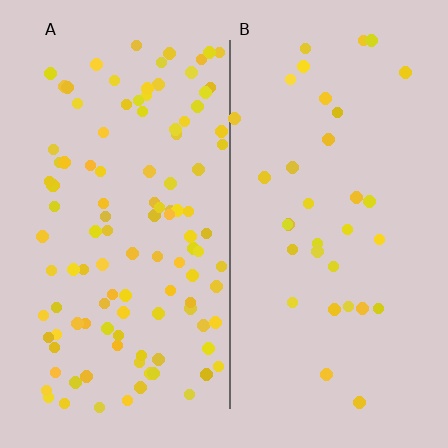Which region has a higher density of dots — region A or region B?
A (the left).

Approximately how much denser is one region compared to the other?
Approximately 3.3× — region A over region B.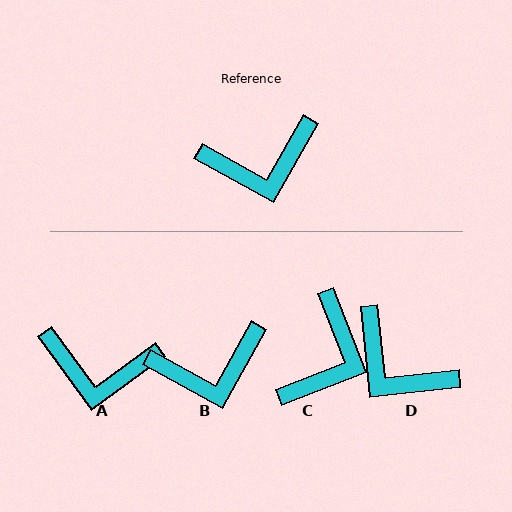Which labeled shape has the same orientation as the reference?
B.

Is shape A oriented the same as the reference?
No, it is off by about 25 degrees.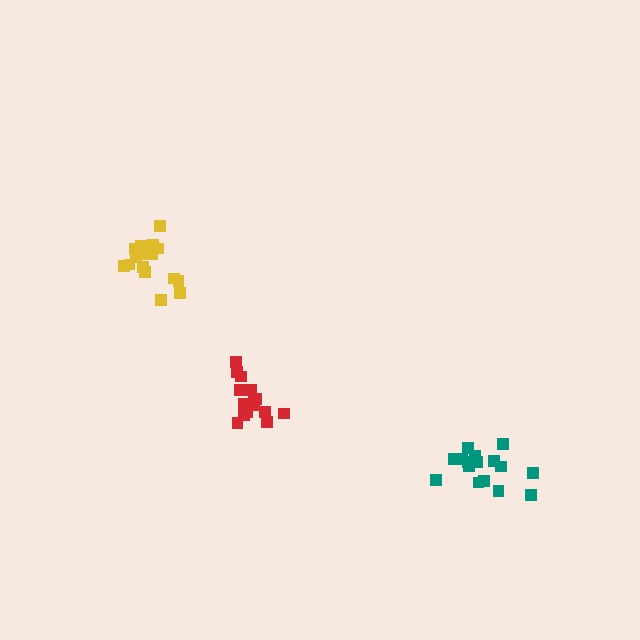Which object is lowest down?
The teal cluster is bottommost.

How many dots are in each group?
Group 1: 15 dots, Group 2: 16 dots, Group 3: 17 dots (48 total).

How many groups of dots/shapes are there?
There are 3 groups.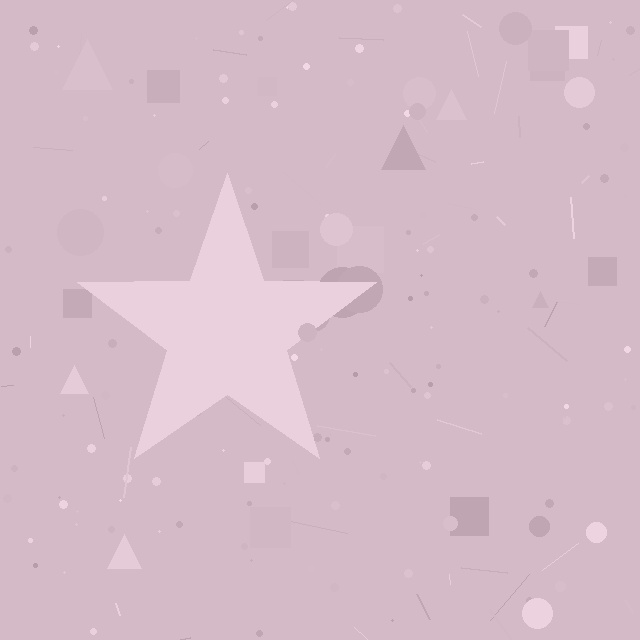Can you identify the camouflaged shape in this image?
The camouflaged shape is a star.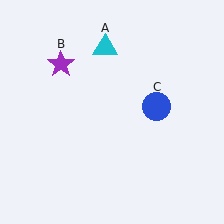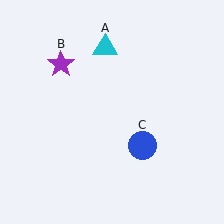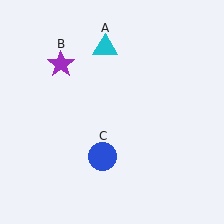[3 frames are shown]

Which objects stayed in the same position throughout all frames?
Cyan triangle (object A) and purple star (object B) remained stationary.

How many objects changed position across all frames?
1 object changed position: blue circle (object C).